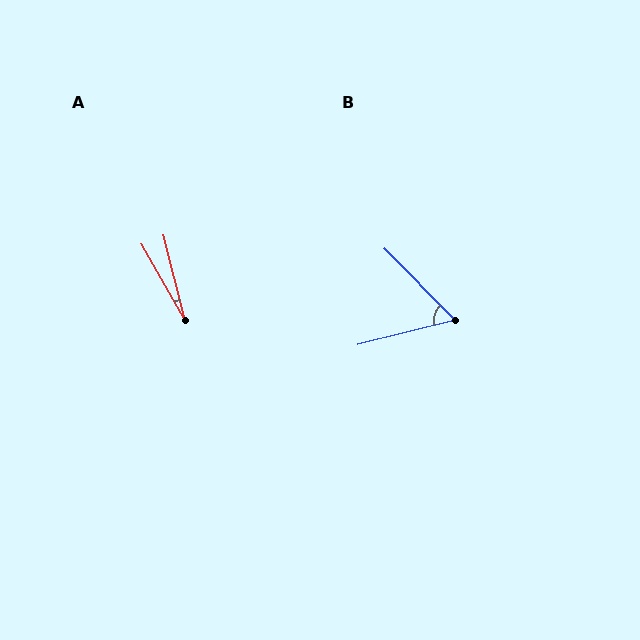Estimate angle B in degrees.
Approximately 59 degrees.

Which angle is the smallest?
A, at approximately 16 degrees.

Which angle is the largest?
B, at approximately 59 degrees.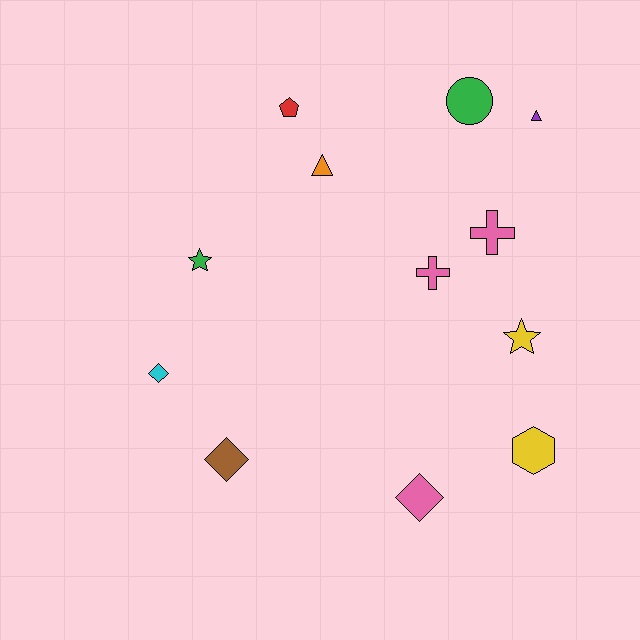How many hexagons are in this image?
There is 1 hexagon.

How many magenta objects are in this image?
There are no magenta objects.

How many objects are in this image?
There are 12 objects.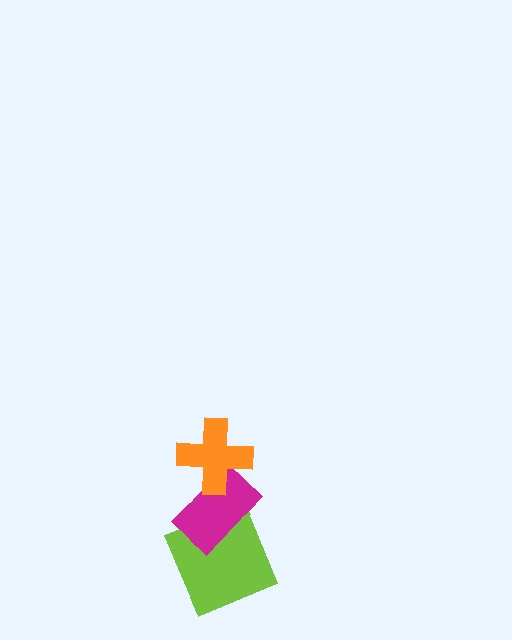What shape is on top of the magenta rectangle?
The orange cross is on top of the magenta rectangle.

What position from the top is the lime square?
The lime square is 3rd from the top.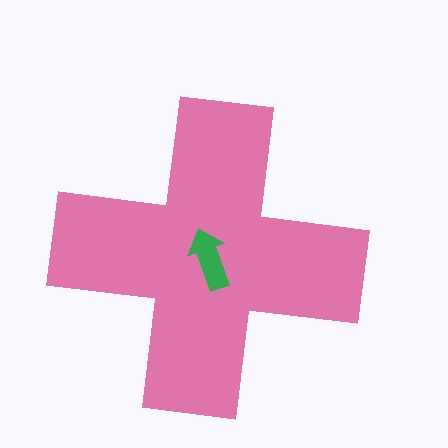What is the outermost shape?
The pink cross.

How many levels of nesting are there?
2.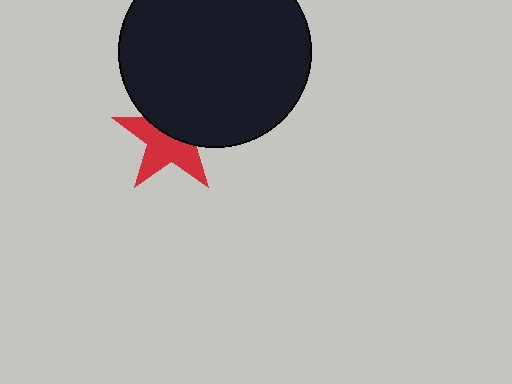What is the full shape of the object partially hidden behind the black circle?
The partially hidden object is a red star.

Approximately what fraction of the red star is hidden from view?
Roughly 45% of the red star is hidden behind the black circle.